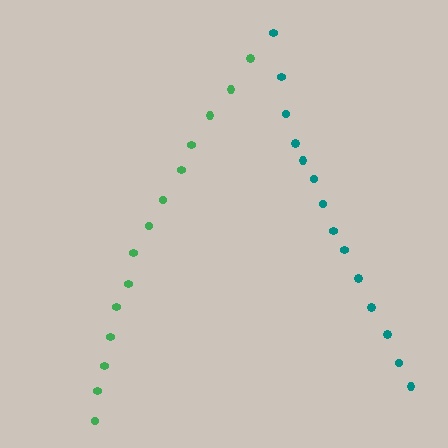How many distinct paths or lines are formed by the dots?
There are 2 distinct paths.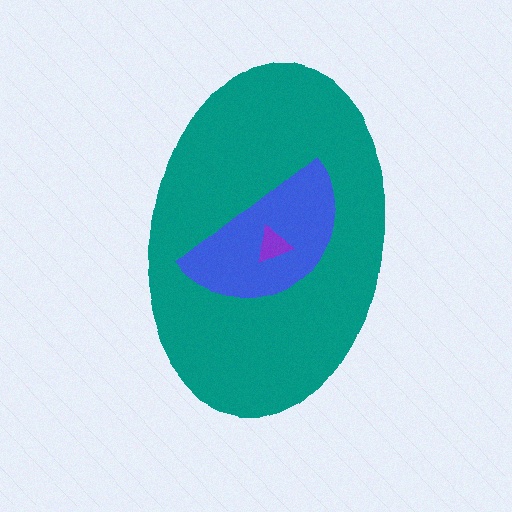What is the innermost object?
The purple triangle.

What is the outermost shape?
The teal ellipse.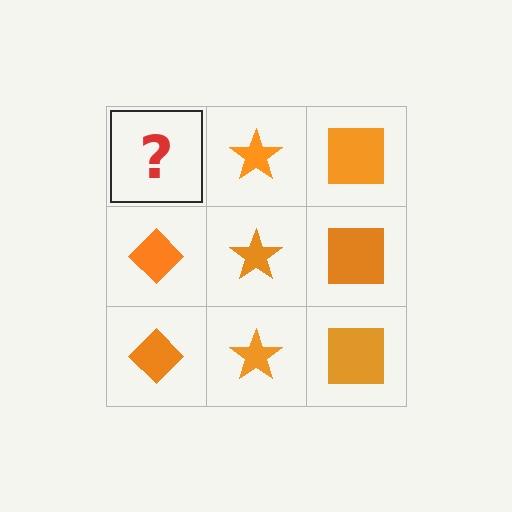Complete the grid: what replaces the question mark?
The question mark should be replaced with an orange diamond.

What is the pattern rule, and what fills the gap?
The rule is that each column has a consistent shape. The gap should be filled with an orange diamond.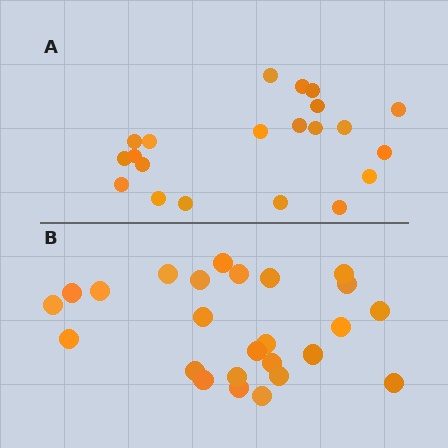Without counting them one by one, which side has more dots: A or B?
Region B (the bottom region) has more dots.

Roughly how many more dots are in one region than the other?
Region B has about 4 more dots than region A.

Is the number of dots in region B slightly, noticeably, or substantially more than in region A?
Region B has only slightly more — the two regions are fairly close. The ratio is roughly 1.2 to 1.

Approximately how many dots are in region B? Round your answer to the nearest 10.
About 20 dots. (The exact count is 25, which rounds to 20.)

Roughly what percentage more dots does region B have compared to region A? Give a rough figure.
About 20% more.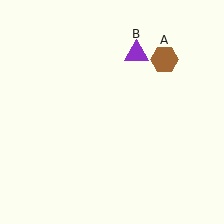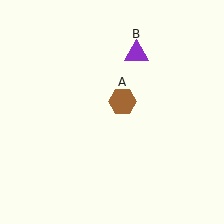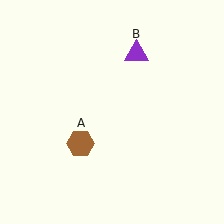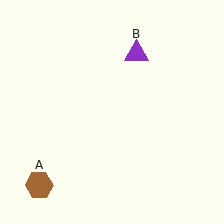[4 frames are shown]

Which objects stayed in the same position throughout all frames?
Purple triangle (object B) remained stationary.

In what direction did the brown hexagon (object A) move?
The brown hexagon (object A) moved down and to the left.